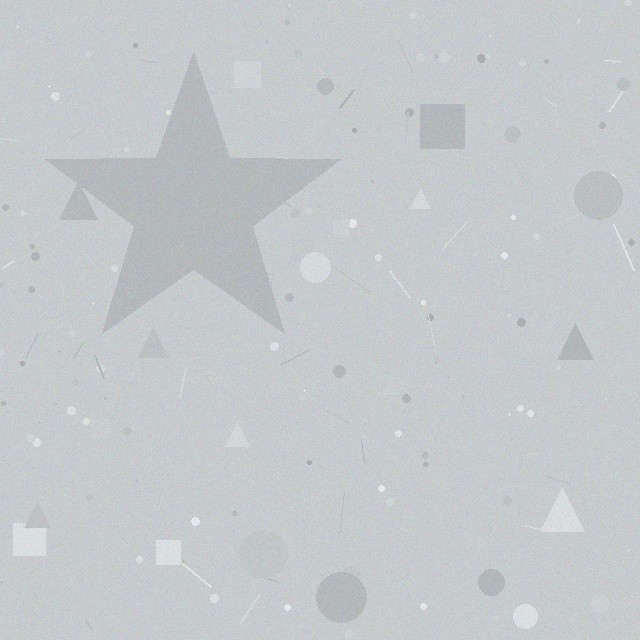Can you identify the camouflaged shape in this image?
The camouflaged shape is a star.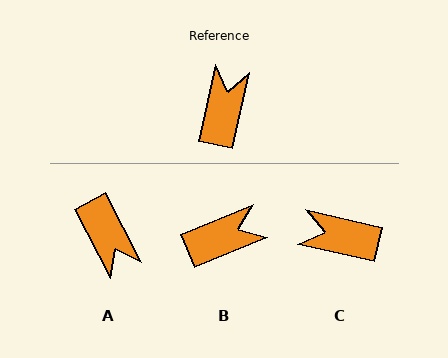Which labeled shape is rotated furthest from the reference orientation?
A, about 140 degrees away.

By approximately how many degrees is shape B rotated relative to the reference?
Approximately 55 degrees clockwise.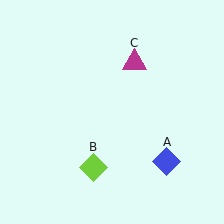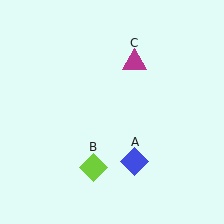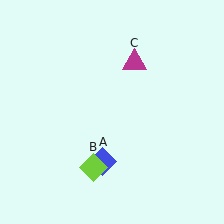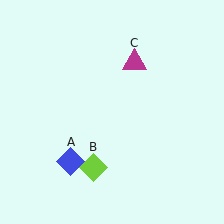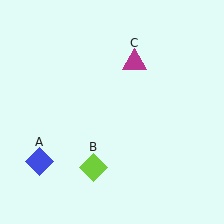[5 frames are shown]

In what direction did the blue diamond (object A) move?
The blue diamond (object A) moved left.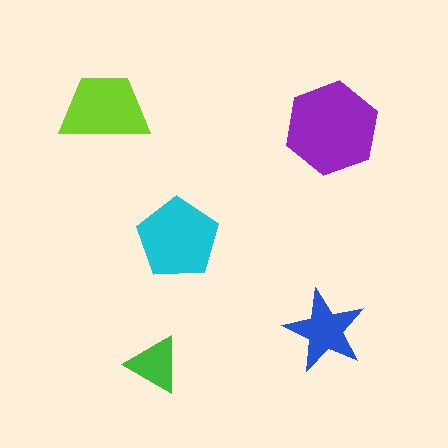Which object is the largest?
The purple hexagon.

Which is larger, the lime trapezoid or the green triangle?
The lime trapezoid.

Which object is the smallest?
The green triangle.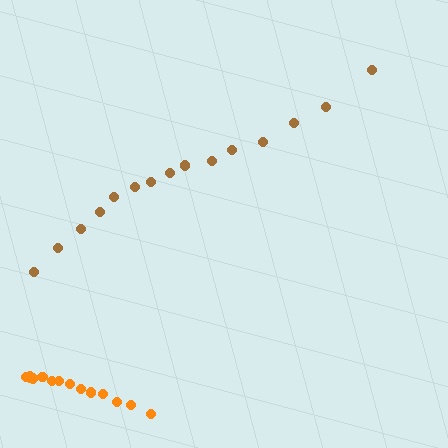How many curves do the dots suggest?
There are 2 distinct paths.